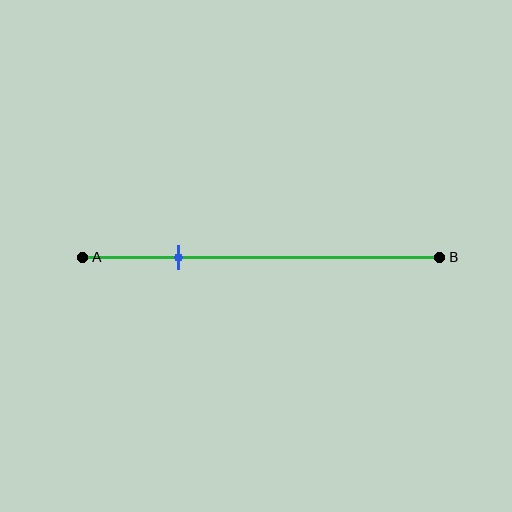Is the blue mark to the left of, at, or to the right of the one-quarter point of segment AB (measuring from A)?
The blue mark is approximately at the one-quarter point of segment AB.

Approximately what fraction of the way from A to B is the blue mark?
The blue mark is approximately 25% of the way from A to B.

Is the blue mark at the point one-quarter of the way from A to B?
Yes, the mark is approximately at the one-quarter point.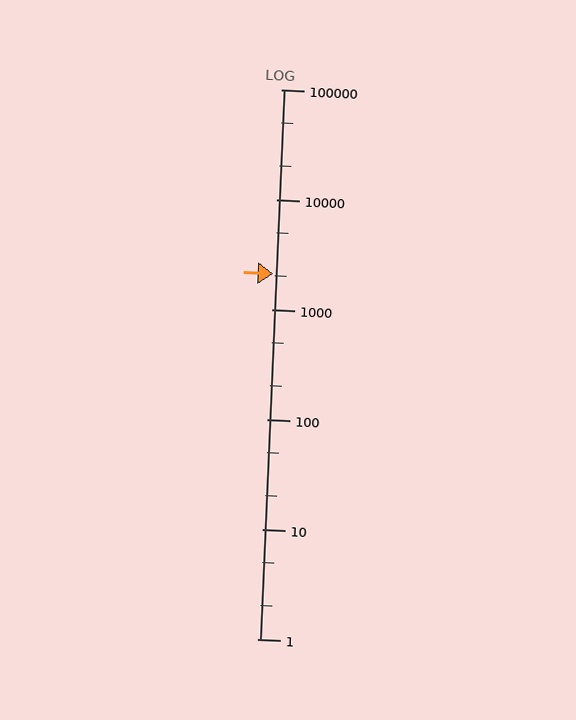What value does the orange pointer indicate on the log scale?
The pointer indicates approximately 2100.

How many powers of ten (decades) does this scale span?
The scale spans 5 decades, from 1 to 100000.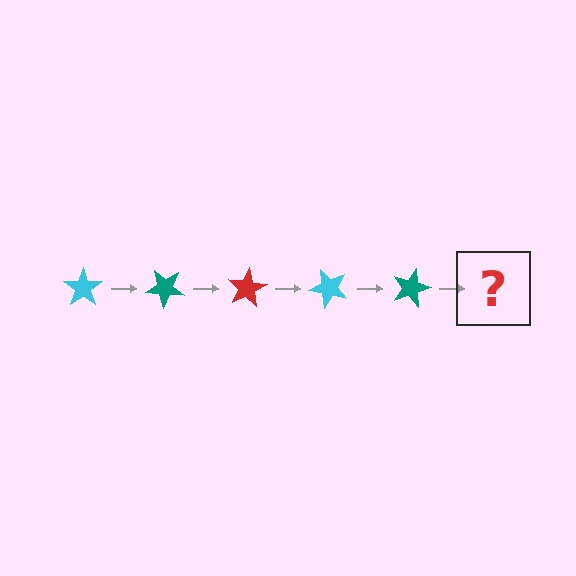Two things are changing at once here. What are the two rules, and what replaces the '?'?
The two rules are that it rotates 40 degrees each step and the color cycles through cyan, teal, and red. The '?' should be a red star, rotated 200 degrees from the start.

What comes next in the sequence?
The next element should be a red star, rotated 200 degrees from the start.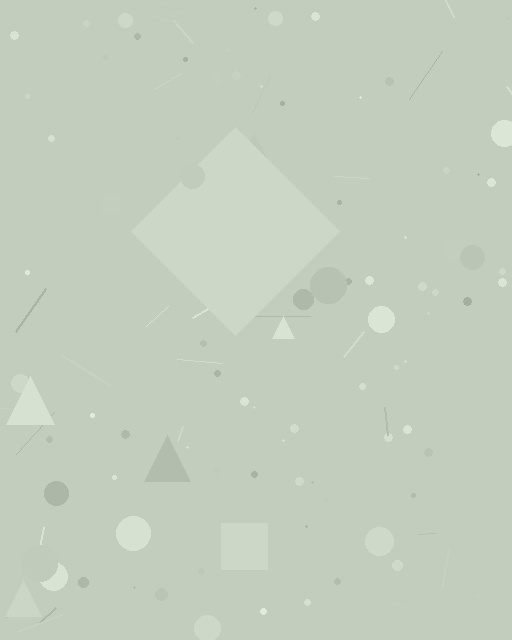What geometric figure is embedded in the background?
A diamond is embedded in the background.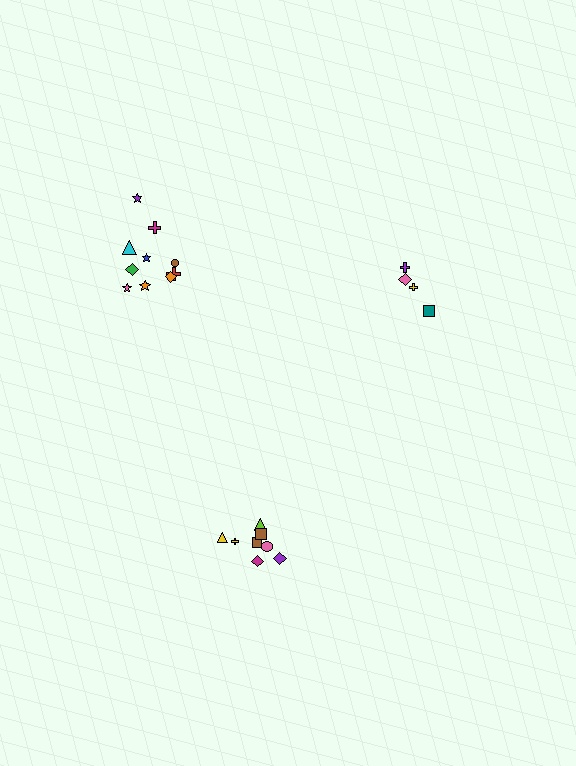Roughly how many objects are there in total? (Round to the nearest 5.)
Roughly 20 objects in total.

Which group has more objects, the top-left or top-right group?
The top-left group.